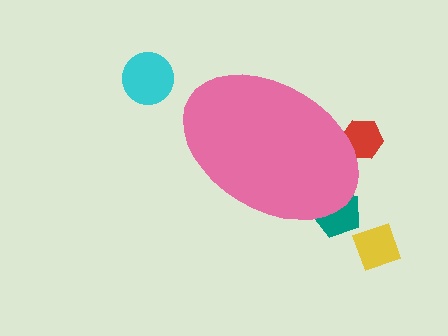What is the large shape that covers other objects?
A pink ellipse.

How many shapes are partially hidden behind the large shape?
2 shapes are partially hidden.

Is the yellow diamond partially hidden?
No, the yellow diamond is fully visible.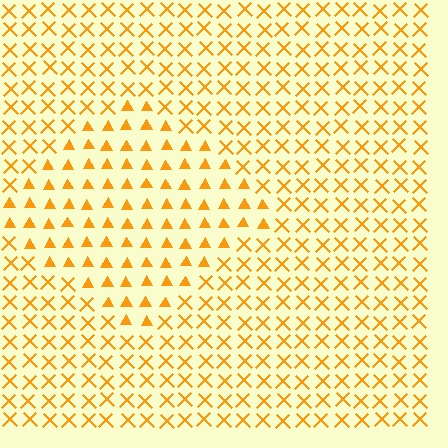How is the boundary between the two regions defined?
The boundary is defined by a change in element shape: triangles inside vs. X marks outside. All elements share the same color and spacing.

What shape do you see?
I see a diamond.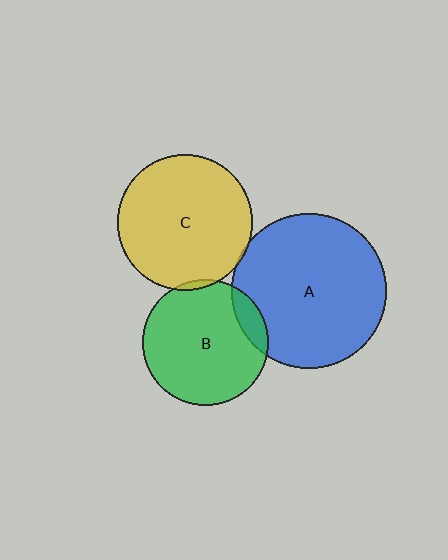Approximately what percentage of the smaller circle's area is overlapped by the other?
Approximately 5%.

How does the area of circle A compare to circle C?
Approximately 1.3 times.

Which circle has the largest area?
Circle A (blue).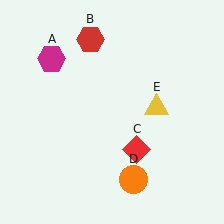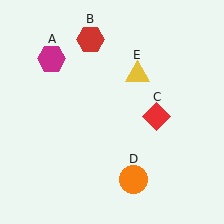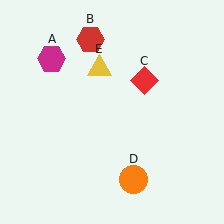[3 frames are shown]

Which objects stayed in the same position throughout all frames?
Magenta hexagon (object A) and red hexagon (object B) and orange circle (object D) remained stationary.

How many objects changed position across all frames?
2 objects changed position: red diamond (object C), yellow triangle (object E).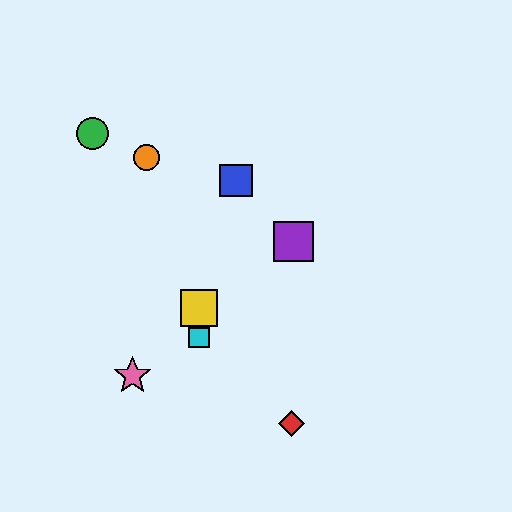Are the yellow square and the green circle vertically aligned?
No, the yellow square is at x≈199 and the green circle is at x≈93.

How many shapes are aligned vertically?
2 shapes (the yellow square, the cyan square) are aligned vertically.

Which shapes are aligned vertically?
The yellow square, the cyan square are aligned vertically.